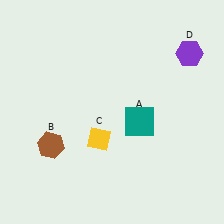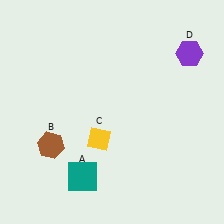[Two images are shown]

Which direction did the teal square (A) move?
The teal square (A) moved left.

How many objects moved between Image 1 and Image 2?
1 object moved between the two images.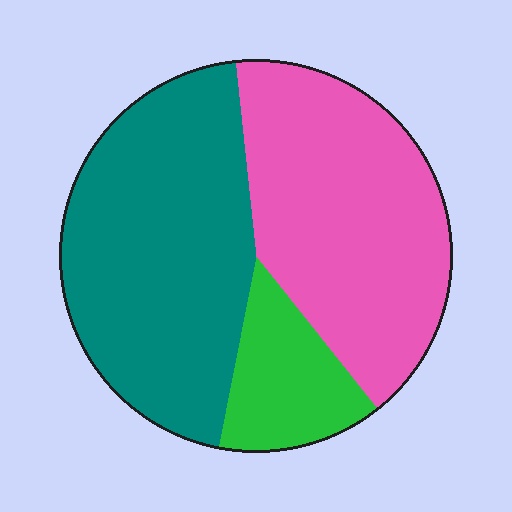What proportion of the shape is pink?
Pink covers 41% of the shape.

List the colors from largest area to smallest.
From largest to smallest: teal, pink, green.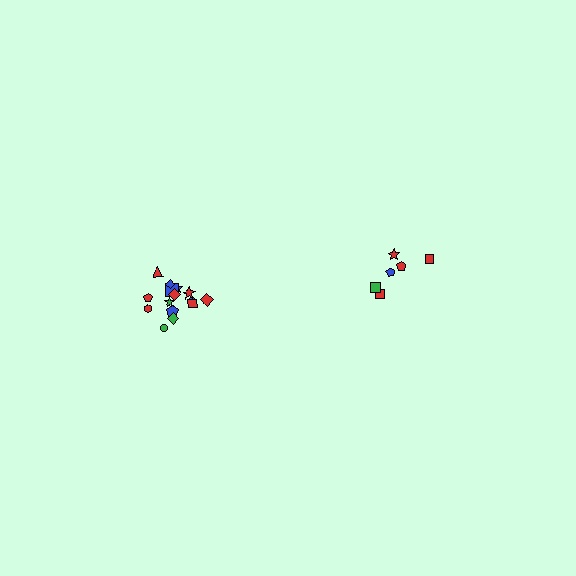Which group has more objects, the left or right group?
The left group.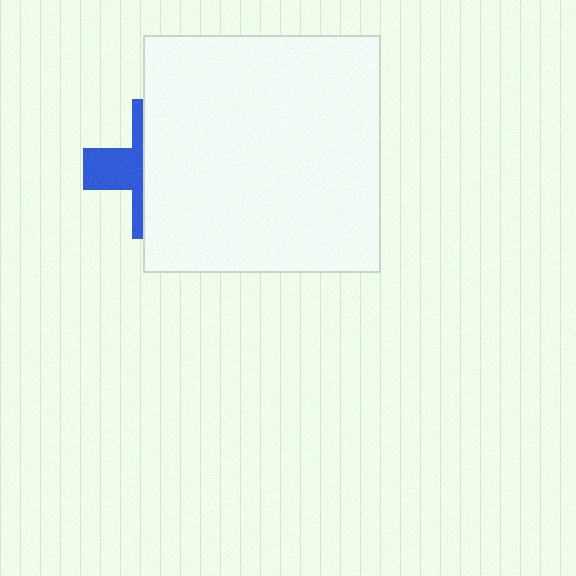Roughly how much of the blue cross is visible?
A small part of it is visible (roughly 36%).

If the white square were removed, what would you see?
You would see the complete blue cross.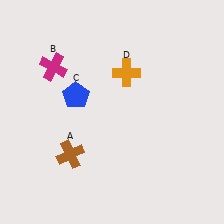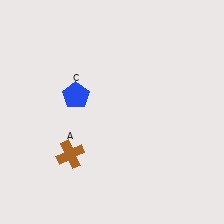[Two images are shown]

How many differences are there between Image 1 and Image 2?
There are 2 differences between the two images.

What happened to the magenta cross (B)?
The magenta cross (B) was removed in Image 2. It was in the top-left area of Image 1.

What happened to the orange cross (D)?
The orange cross (D) was removed in Image 2. It was in the top-right area of Image 1.